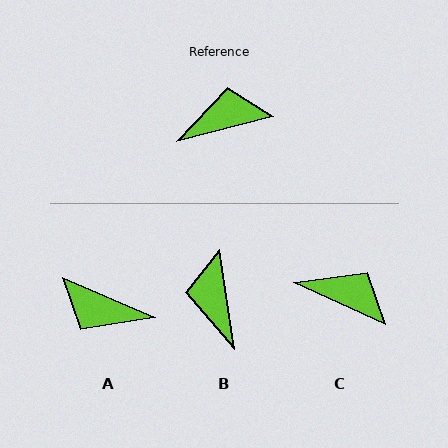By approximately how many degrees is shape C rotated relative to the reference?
Approximately 39 degrees clockwise.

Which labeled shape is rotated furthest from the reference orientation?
A, about 142 degrees away.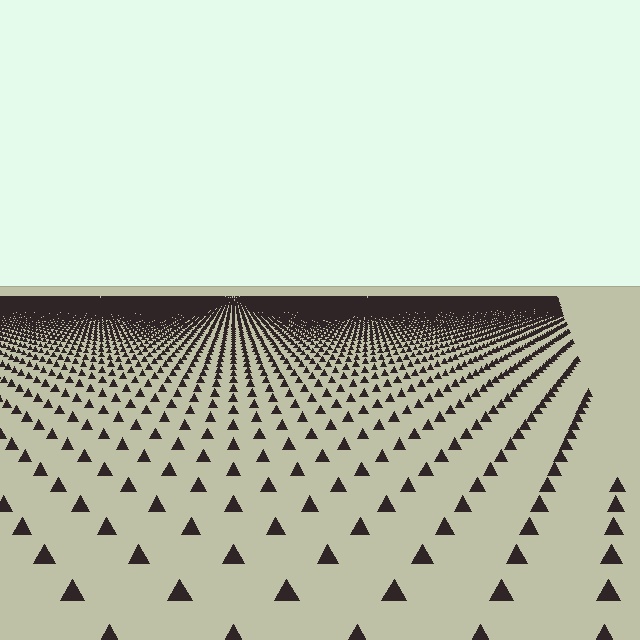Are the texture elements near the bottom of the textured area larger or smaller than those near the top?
Larger. Near the bottom, elements are closer to the viewer and appear at a bigger on-screen size.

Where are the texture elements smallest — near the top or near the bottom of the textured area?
Near the top.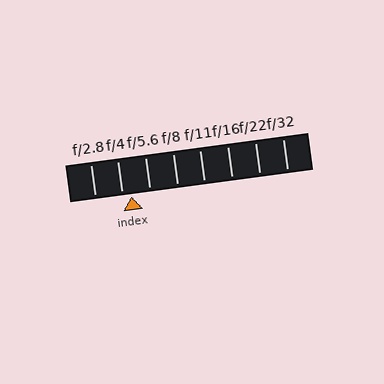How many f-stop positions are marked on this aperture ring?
There are 8 f-stop positions marked.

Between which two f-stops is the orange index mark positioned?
The index mark is between f/4 and f/5.6.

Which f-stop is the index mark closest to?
The index mark is closest to f/4.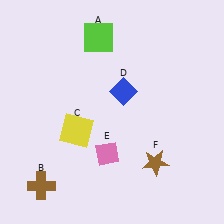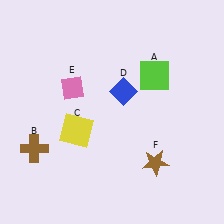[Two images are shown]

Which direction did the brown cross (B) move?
The brown cross (B) moved up.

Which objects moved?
The objects that moved are: the lime square (A), the brown cross (B), the pink diamond (E).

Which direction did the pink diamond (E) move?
The pink diamond (E) moved up.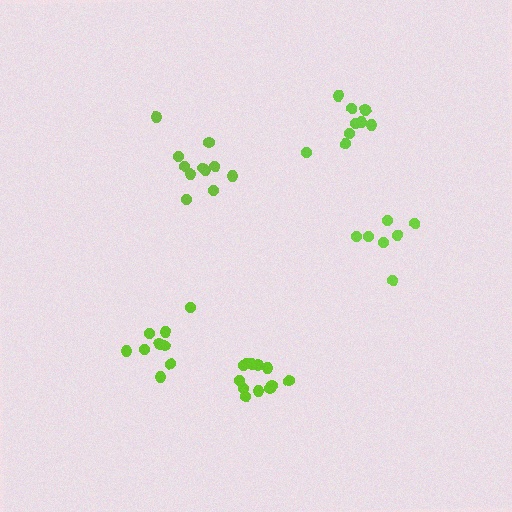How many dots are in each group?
Group 1: 11 dots, Group 2: 7 dots, Group 3: 9 dots, Group 4: 13 dots, Group 5: 10 dots (50 total).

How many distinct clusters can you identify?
There are 5 distinct clusters.